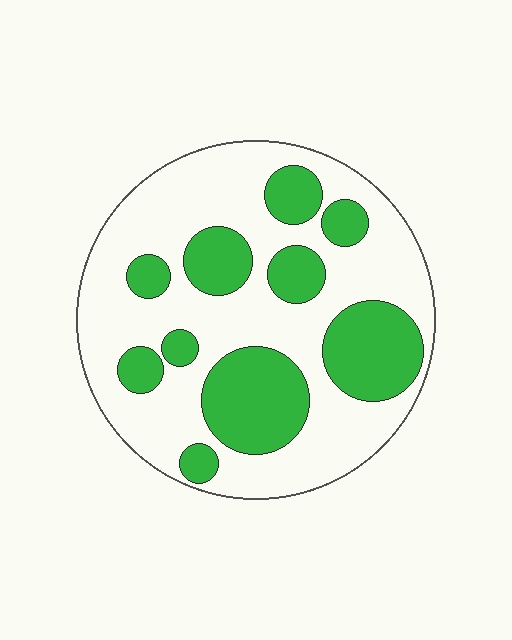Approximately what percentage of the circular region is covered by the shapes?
Approximately 35%.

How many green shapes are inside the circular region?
10.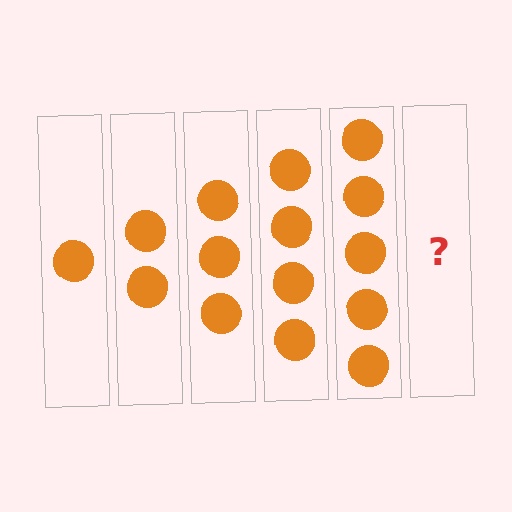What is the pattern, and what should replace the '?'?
The pattern is that each step adds one more circle. The '?' should be 6 circles.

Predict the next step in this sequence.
The next step is 6 circles.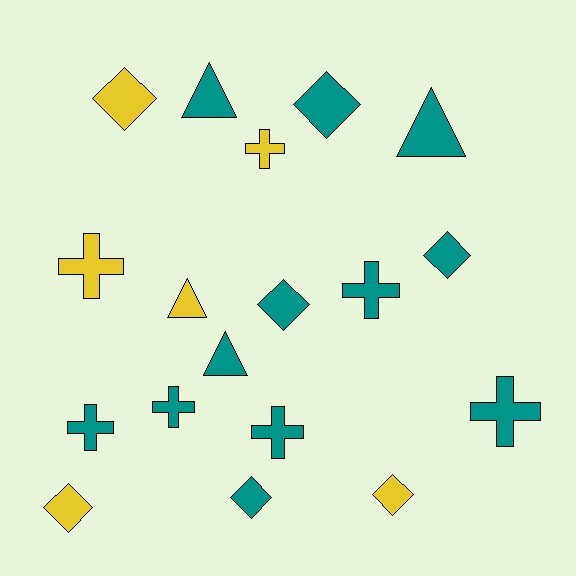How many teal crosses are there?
There are 5 teal crosses.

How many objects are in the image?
There are 18 objects.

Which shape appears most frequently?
Cross, with 7 objects.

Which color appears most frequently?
Teal, with 12 objects.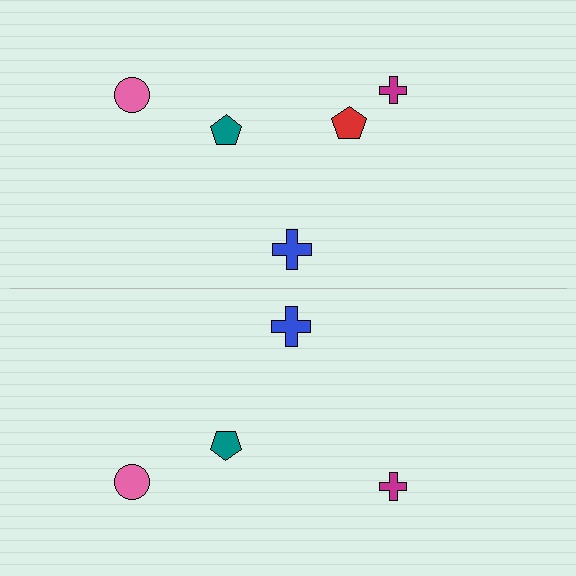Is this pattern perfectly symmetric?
No, the pattern is not perfectly symmetric. A red pentagon is missing from the bottom side.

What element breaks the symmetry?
A red pentagon is missing from the bottom side.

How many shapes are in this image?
There are 9 shapes in this image.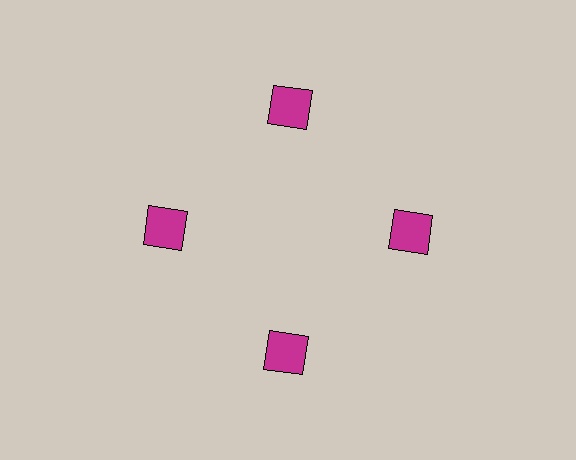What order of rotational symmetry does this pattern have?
This pattern has 4-fold rotational symmetry.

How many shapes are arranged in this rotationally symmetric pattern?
There are 4 shapes, arranged in 4 groups of 1.